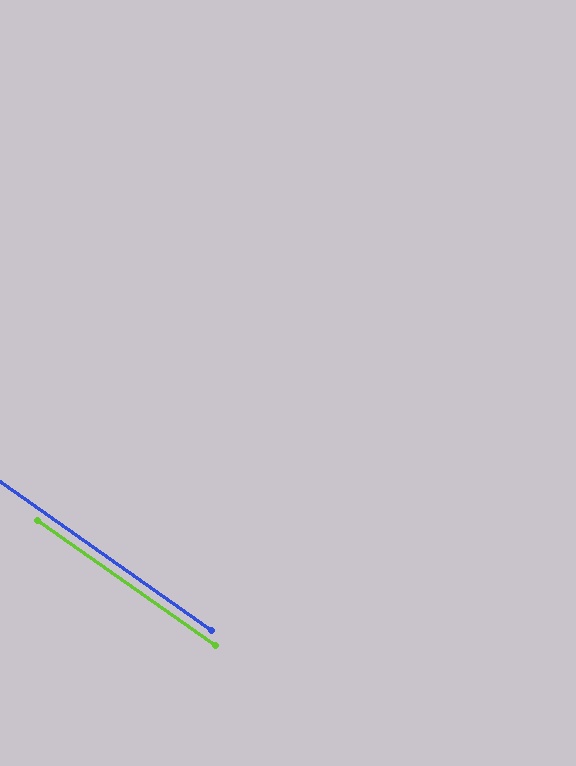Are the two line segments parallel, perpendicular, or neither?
Parallel — their directions differ by only 0.3°.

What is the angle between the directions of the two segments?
Approximately 0 degrees.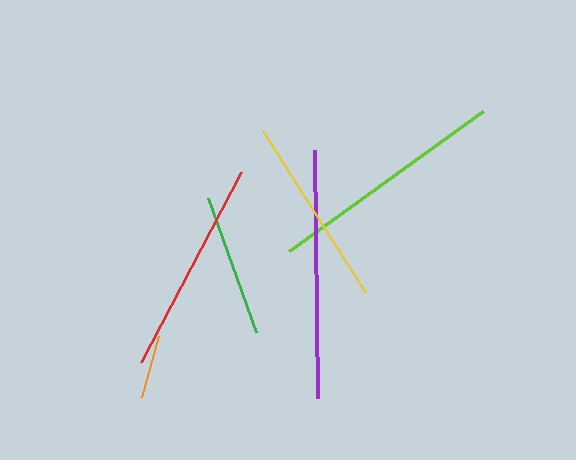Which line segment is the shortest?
The orange line is the shortest at approximately 64 pixels.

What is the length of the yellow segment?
The yellow segment is approximately 193 pixels long.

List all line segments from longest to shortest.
From longest to shortest: purple, lime, red, yellow, green, orange.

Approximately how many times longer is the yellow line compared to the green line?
The yellow line is approximately 1.3 times the length of the green line.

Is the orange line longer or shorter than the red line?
The red line is longer than the orange line.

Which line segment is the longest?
The purple line is the longest at approximately 248 pixels.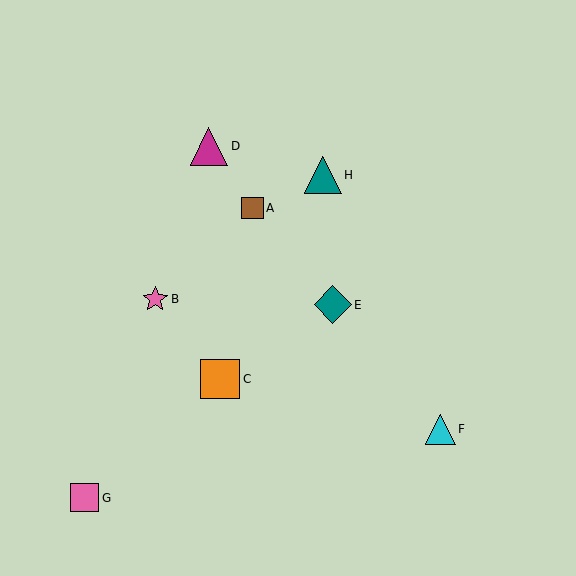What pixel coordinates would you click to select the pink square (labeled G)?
Click at (85, 498) to select the pink square G.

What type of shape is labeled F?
Shape F is a cyan triangle.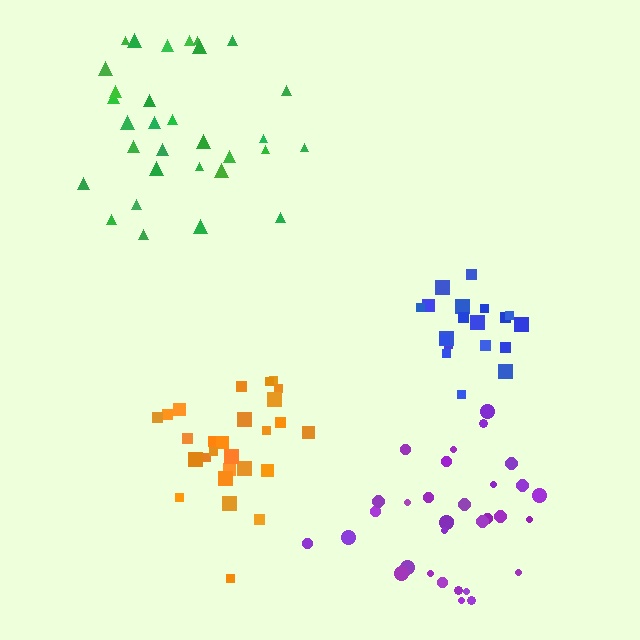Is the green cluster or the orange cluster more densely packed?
Orange.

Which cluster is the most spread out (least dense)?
Purple.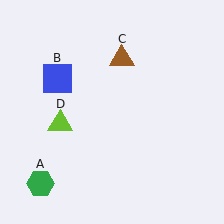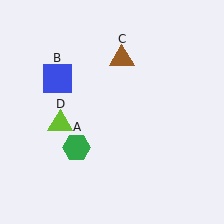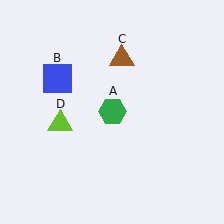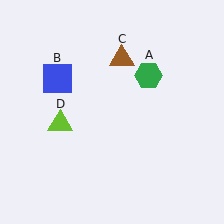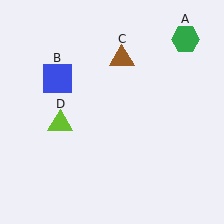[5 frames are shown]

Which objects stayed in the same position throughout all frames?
Blue square (object B) and brown triangle (object C) and lime triangle (object D) remained stationary.